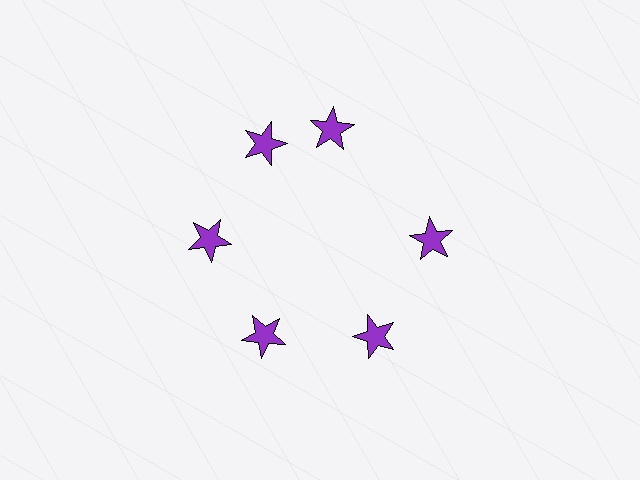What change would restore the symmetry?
The symmetry would be restored by rotating it back into even spacing with its neighbors so that all 6 stars sit at equal angles and equal distance from the center.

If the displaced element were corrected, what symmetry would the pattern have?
It would have 6-fold rotational symmetry — the pattern would map onto itself every 60 degrees.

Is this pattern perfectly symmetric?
No. The 6 purple stars are arranged in a ring, but one element near the 1 o'clock position is rotated out of alignment along the ring, breaking the 6-fold rotational symmetry.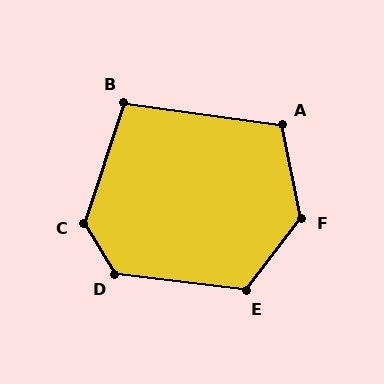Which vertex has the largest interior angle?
F, at approximately 131 degrees.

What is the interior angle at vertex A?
Approximately 110 degrees (obtuse).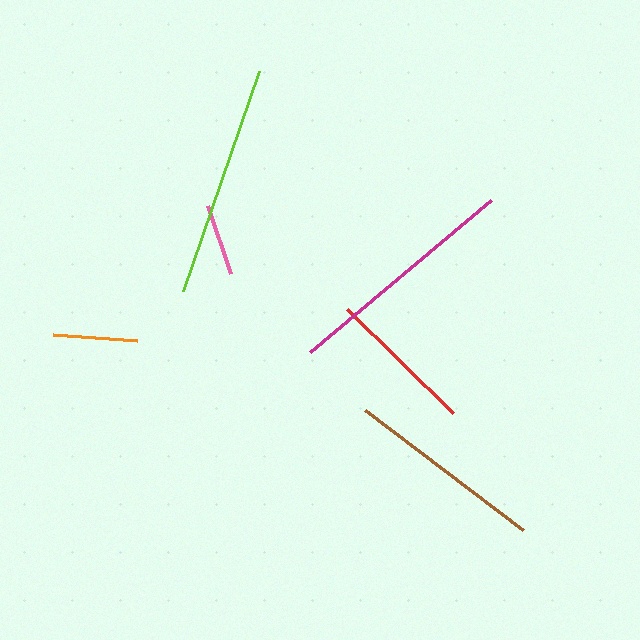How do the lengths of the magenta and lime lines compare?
The magenta and lime lines are approximately the same length.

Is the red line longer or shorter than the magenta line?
The magenta line is longer than the red line.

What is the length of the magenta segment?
The magenta segment is approximately 236 pixels long.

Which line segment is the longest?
The magenta line is the longest at approximately 236 pixels.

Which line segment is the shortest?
The pink line is the shortest at approximately 72 pixels.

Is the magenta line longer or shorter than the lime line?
The magenta line is longer than the lime line.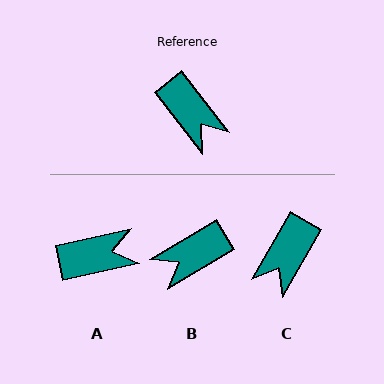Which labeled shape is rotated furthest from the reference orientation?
B, about 96 degrees away.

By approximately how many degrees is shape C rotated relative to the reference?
Approximately 68 degrees clockwise.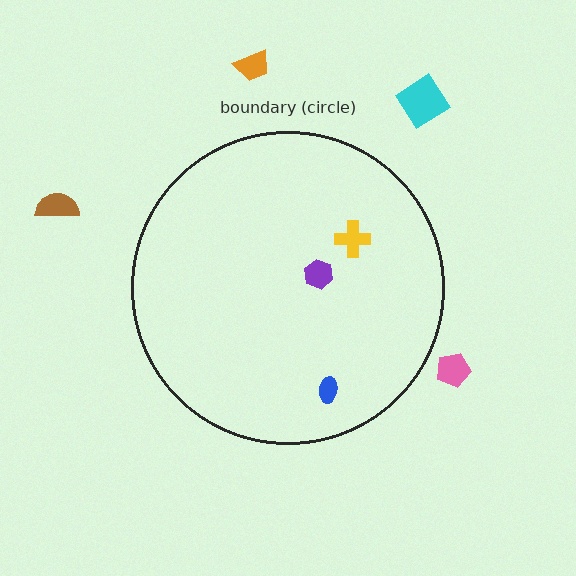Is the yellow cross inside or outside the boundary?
Inside.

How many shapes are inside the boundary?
3 inside, 4 outside.